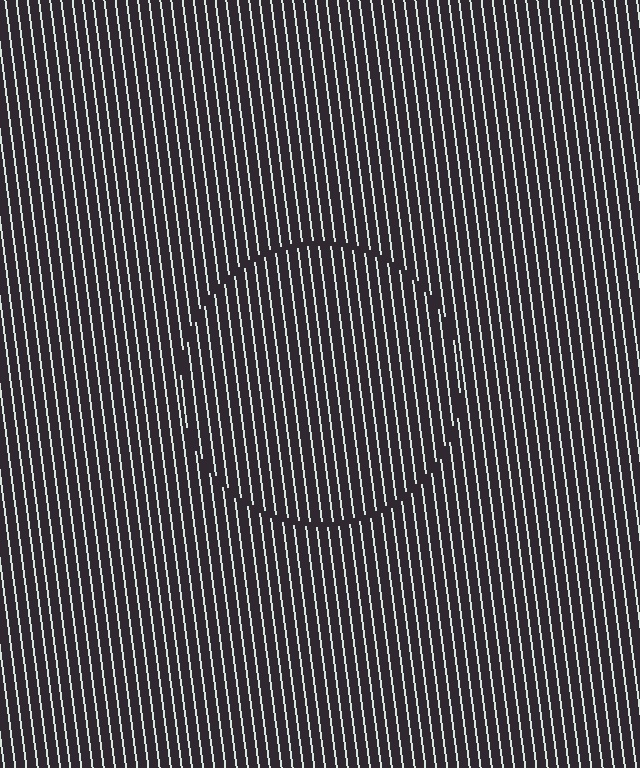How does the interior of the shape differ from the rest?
The interior of the shape contains the same grating, shifted by half a period — the contour is defined by the phase discontinuity where line-ends from the inner and outer gratings abut.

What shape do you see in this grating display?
An illusory circle. The interior of the shape contains the same grating, shifted by half a period — the contour is defined by the phase discontinuity where line-ends from the inner and outer gratings abut.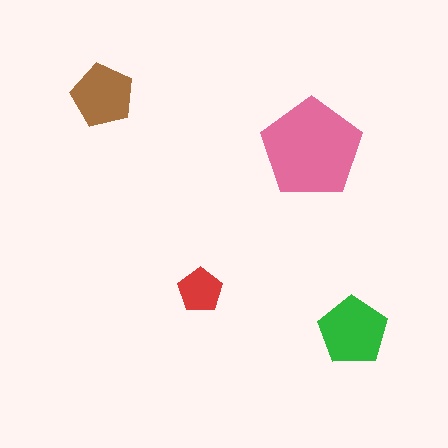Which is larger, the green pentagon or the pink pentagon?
The pink one.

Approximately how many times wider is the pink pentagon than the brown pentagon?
About 1.5 times wider.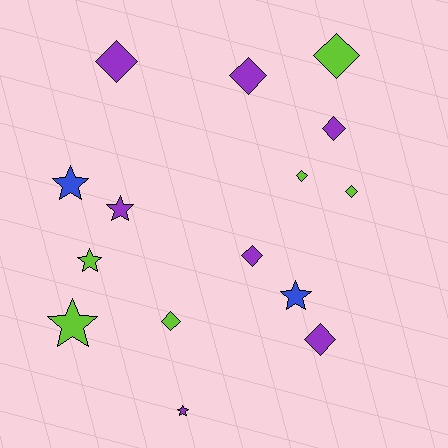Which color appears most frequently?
Purple, with 7 objects.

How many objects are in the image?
There are 15 objects.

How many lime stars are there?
There are 2 lime stars.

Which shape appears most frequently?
Diamond, with 9 objects.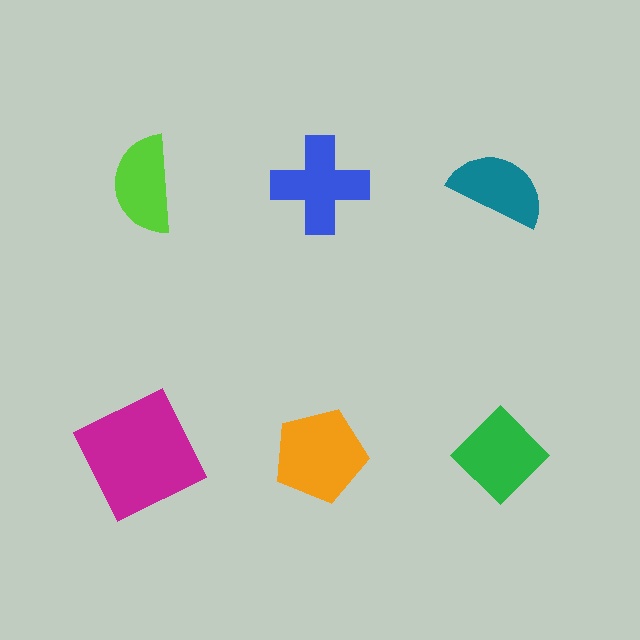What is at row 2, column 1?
A magenta square.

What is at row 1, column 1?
A lime semicircle.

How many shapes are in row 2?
3 shapes.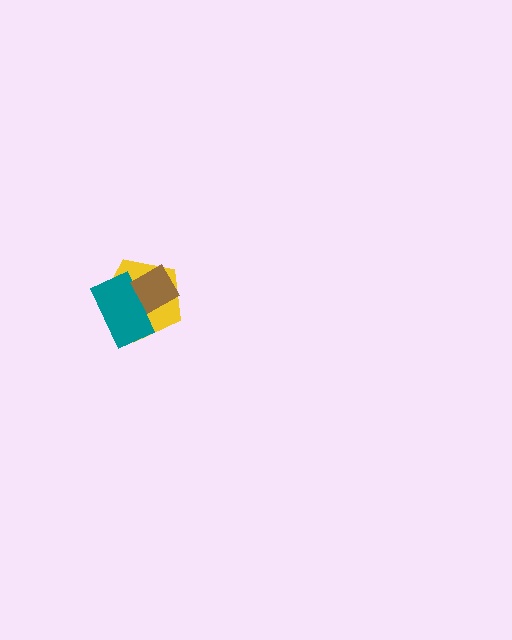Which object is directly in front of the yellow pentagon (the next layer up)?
The teal rectangle is directly in front of the yellow pentagon.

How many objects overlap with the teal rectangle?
2 objects overlap with the teal rectangle.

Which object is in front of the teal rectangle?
The brown diamond is in front of the teal rectangle.